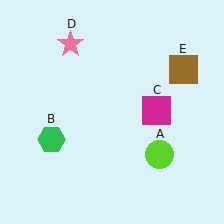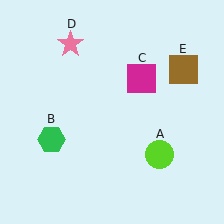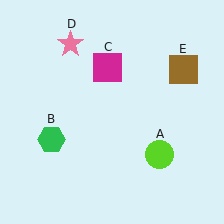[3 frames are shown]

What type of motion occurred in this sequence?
The magenta square (object C) rotated counterclockwise around the center of the scene.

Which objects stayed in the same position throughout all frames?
Lime circle (object A) and green hexagon (object B) and pink star (object D) and brown square (object E) remained stationary.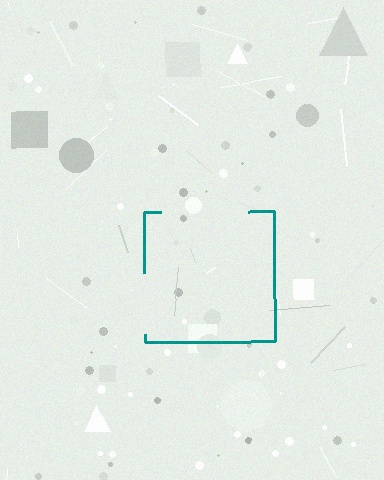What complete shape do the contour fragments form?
The contour fragments form a square.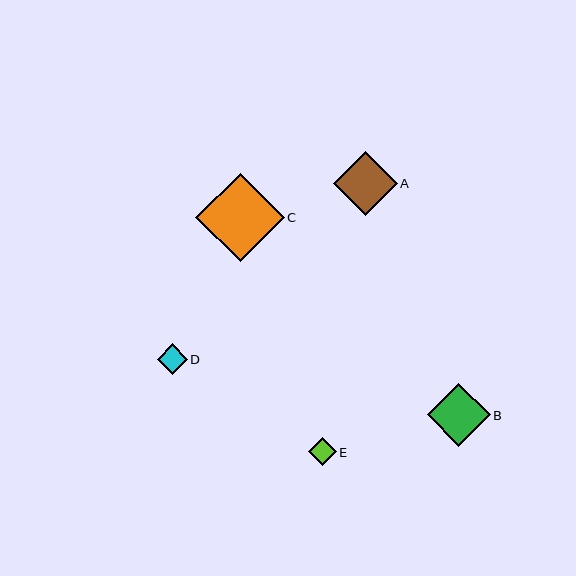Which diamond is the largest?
Diamond C is the largest with a size of approximately 89 pixels.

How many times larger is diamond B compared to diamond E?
Diamond B is approximately 2.2 times the size of diamond E.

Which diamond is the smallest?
Diamond E is the smallest with a size of approximately 28 pixels.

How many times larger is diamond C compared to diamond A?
Diamond C is approximately 1.4 times the size of diamond A.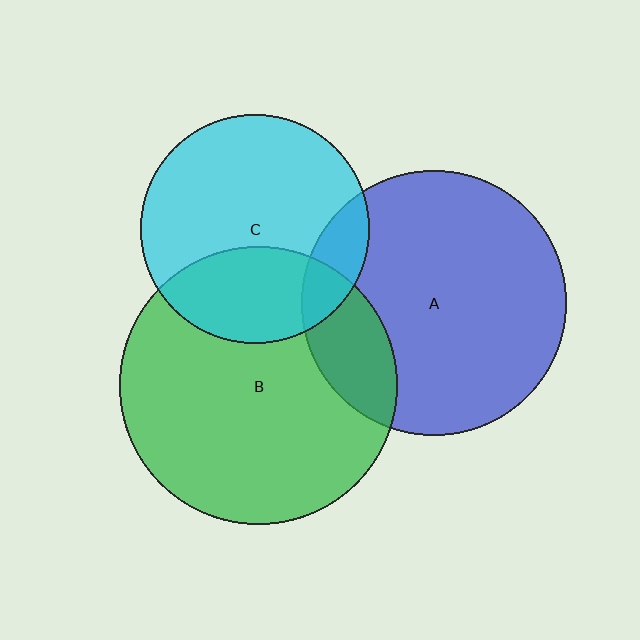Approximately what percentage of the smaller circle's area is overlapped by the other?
Approximately 20%.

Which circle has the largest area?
Circle B (green).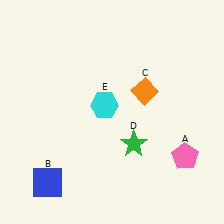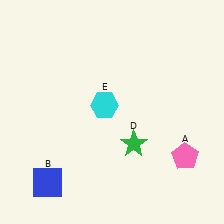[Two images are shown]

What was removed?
The orange diamond (C) was removed in Image 2.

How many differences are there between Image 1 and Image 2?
There is 1 difference between the two images.